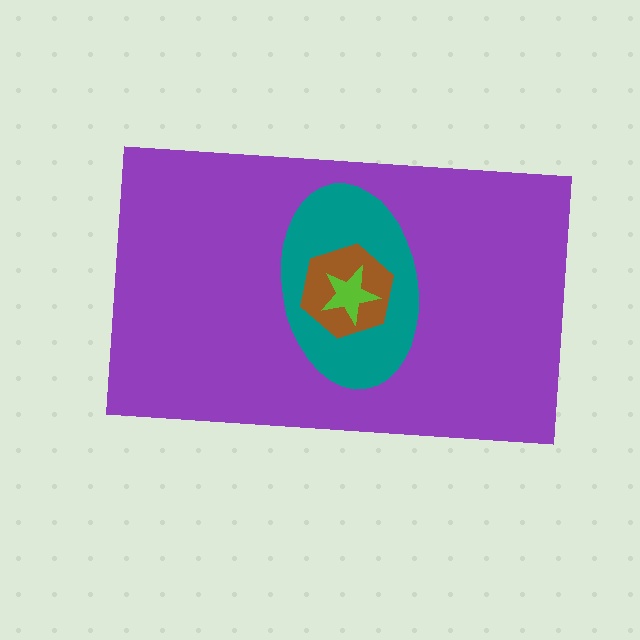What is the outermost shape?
The purple rectangle.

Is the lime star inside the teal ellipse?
Yes.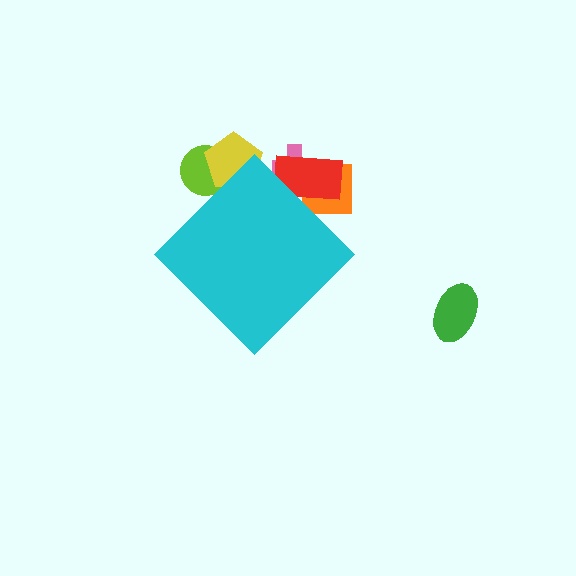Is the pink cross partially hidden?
Yes, the pink cross is partially hidden behind the cyan diamond.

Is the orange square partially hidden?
Yes, the orange square is partially hidden behind the cyan diamond.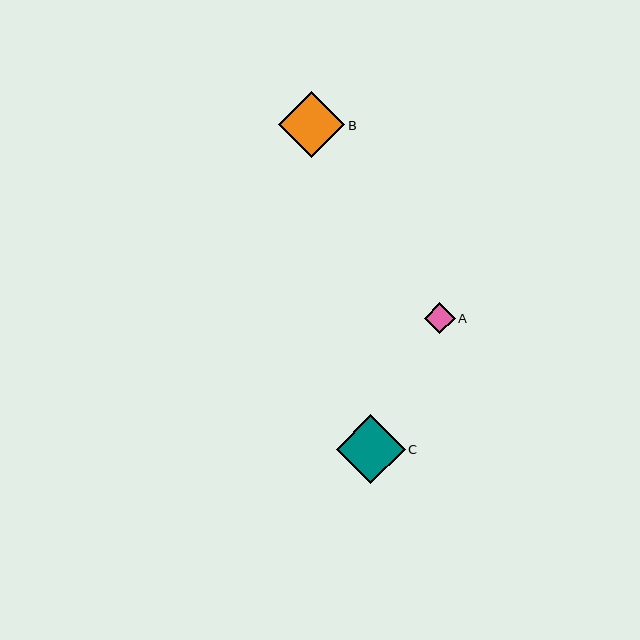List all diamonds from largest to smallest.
From largest to smallest: C, B, A.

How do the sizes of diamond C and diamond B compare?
Diamond C and diamond B are approximately the same size.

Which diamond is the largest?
Diamond C is the largest with a size of approximately 69 pixels.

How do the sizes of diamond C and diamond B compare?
Diamond C and diamond B are approximately the same size.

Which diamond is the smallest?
Diamond A is the smallest with a size of approximately 31 pixels.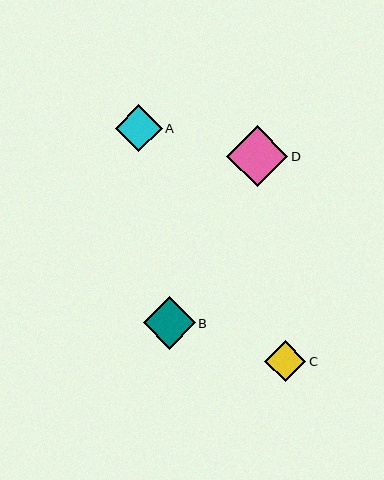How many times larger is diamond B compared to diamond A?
Diamond B is approximately 1.1 times the size of diamond A.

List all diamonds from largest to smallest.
From largest to smallest: D, B, A, C.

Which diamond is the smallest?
Diamond C is the smallest with a size of approximately 41 pixels.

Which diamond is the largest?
Diamond D is the largest with a size of approximately 61 pixels.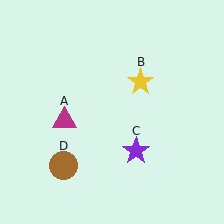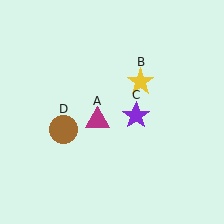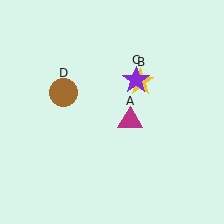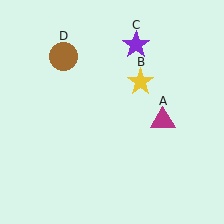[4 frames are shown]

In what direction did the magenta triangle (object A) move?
The magenta triangle (object A) moved right.